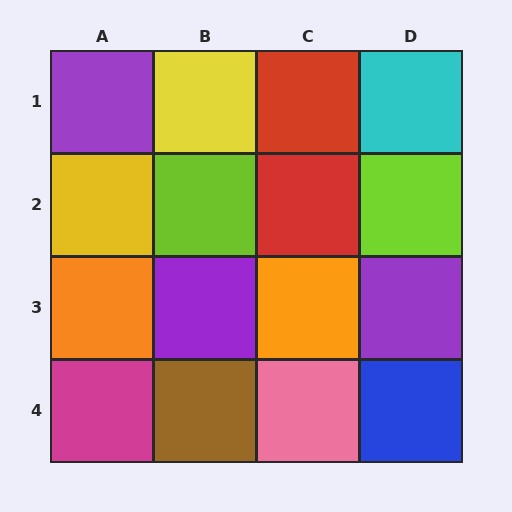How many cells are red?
2 cells are red.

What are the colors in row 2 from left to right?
Yellow, lime, red, lime.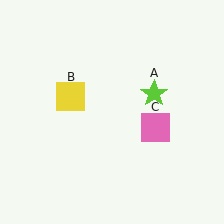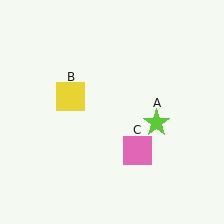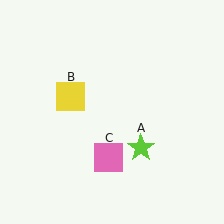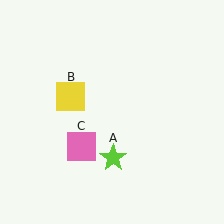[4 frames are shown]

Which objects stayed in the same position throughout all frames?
Yellow square (object B) remained stationary.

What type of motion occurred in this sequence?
The lime star (object A), pink square (object C) rotated clockwise around the center of the scene.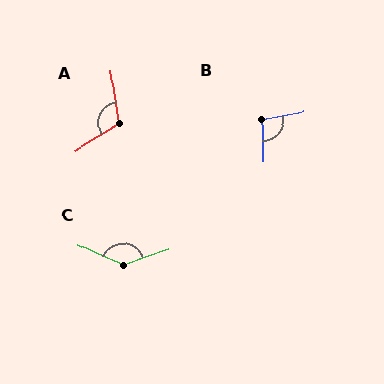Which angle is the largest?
C, at approximately 136 degrees.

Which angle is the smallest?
B, at approximately 99 degrees.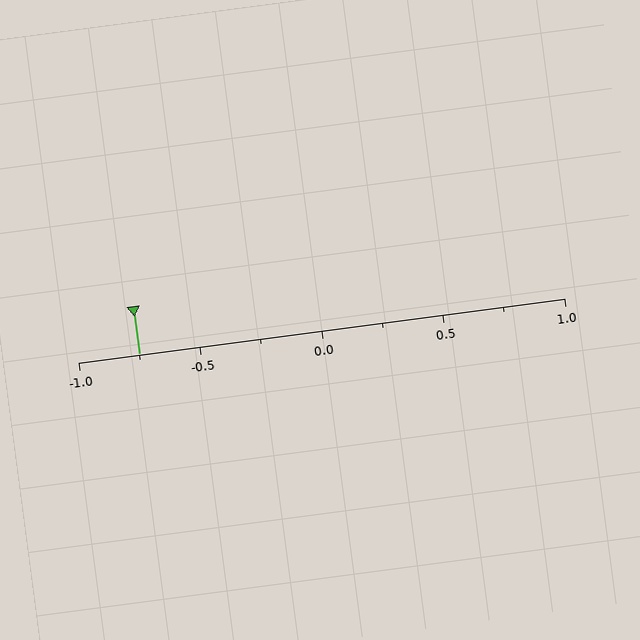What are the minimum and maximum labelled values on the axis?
The axis runs from -1.0 to 1.0.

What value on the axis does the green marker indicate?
The marker indicates approximately -0.75.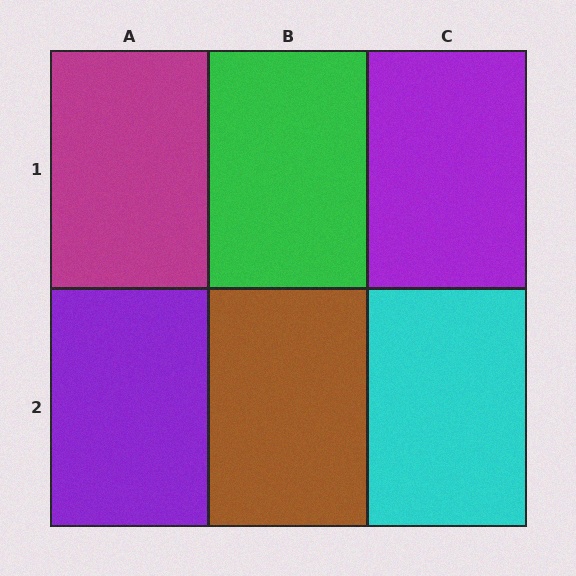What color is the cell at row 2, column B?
Brown.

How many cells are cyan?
1 cell is cyan.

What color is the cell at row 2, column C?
Cyan.